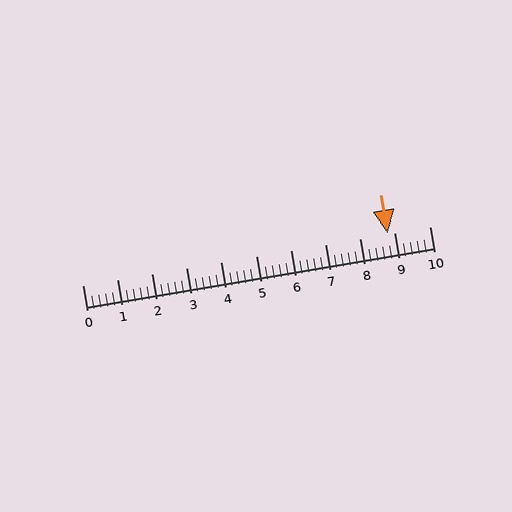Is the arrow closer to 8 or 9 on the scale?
The arrow is closer to 9.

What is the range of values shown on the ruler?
The ruler shows values from 0 to 10.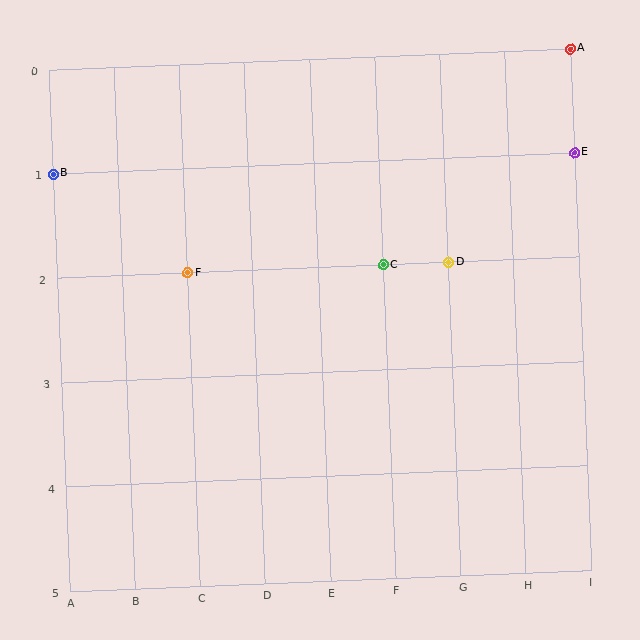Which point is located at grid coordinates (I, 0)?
Point A is at (I, 0).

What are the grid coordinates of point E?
Point E is at grid coordinates (I, 1).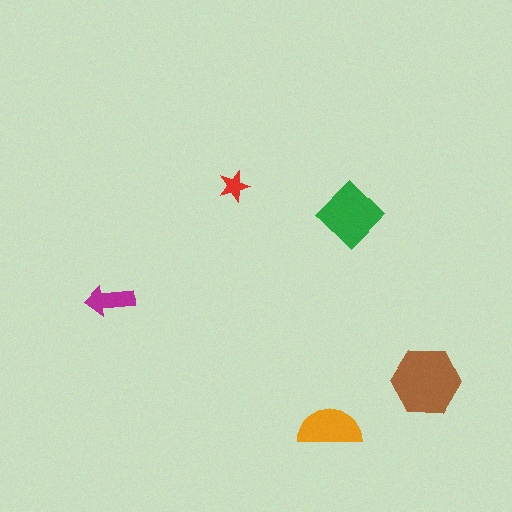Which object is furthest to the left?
The magenta arrow is leftmost.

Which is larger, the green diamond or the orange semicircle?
The green diamond.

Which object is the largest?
The brown hexagon.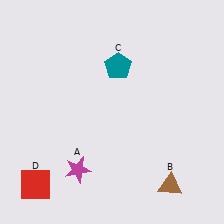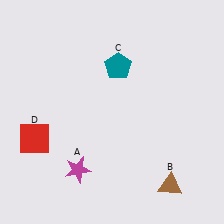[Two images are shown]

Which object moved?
The red square (D) moved up.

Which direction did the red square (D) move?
The red square (D) moved up.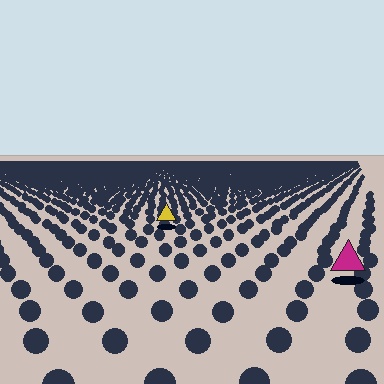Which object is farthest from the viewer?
The yellow triangle is farthest from the viewer. It appears smaller and the ground texture around it is denser.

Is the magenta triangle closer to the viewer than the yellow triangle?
Yes. The magenta triangle is closer — you can tell from the texture gradient: the ground texture is coarser near it.